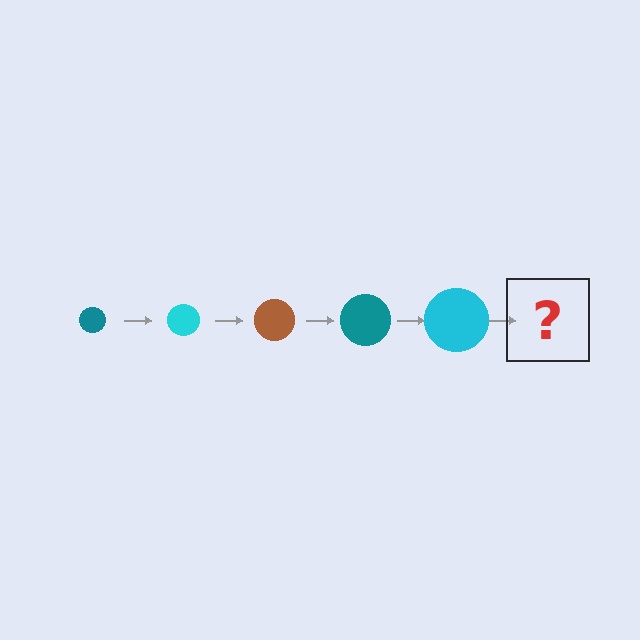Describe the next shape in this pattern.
It should be a brown circle, larger than the previous one.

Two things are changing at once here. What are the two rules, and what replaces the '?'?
The two rules are that the circle grows larger each step and the color cycles through teal, cyan, and brown. The '?' should be a brown circle, larger than the previous one.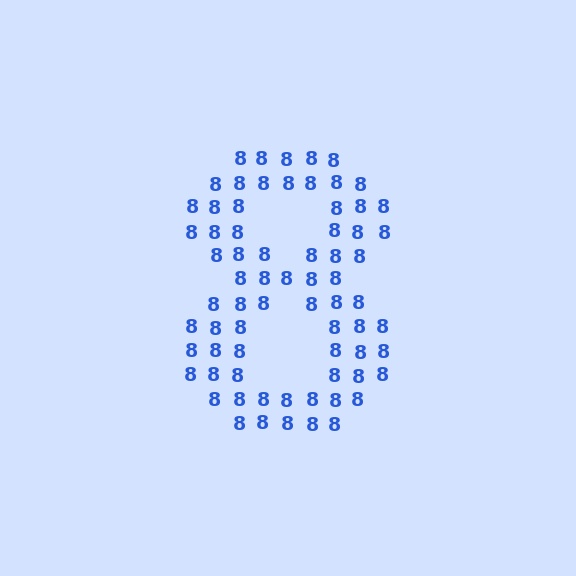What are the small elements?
The small elements are digit 8's.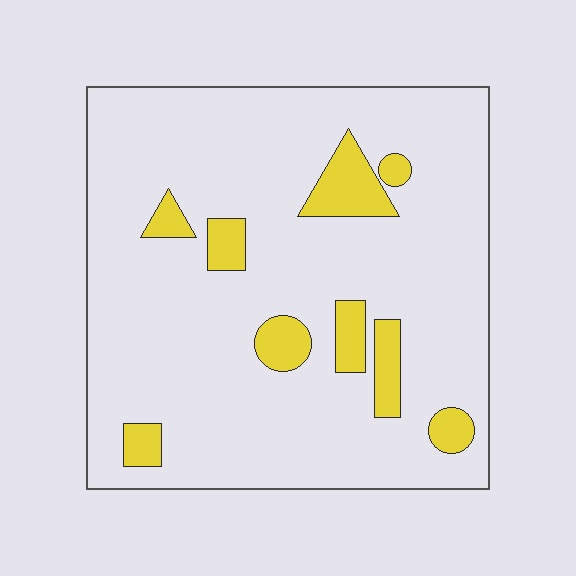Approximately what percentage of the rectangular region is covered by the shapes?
Approximately 10%.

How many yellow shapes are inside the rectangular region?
9.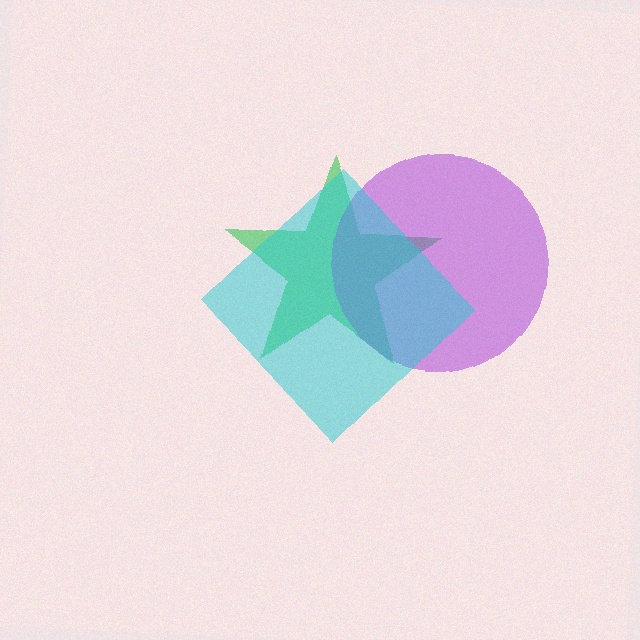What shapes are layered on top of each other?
The layered shapes are: a green star, a purple circle, a cyan diamond.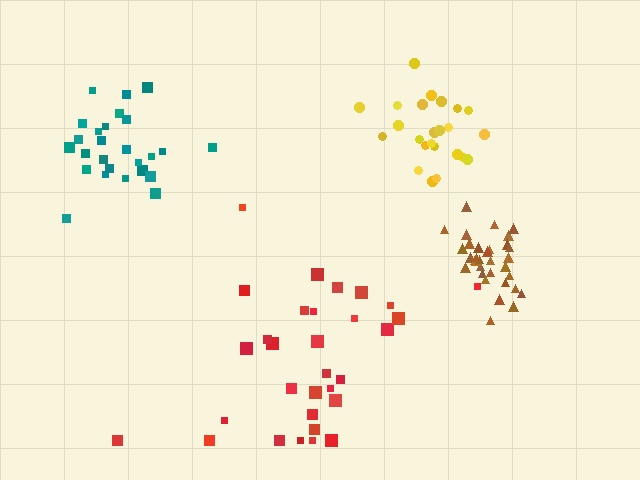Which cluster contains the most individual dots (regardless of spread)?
Brown (34).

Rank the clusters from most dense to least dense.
brown, yellow, teal, red.